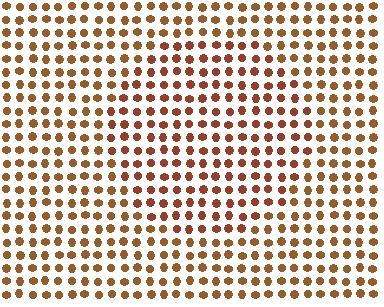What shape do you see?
I see a circle.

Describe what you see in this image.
The image is filled with small brown elements in a uniform arrangement. A circle-shaped region is visible where the elements are tinted to a slightly different hue, forming a subtle color boundary.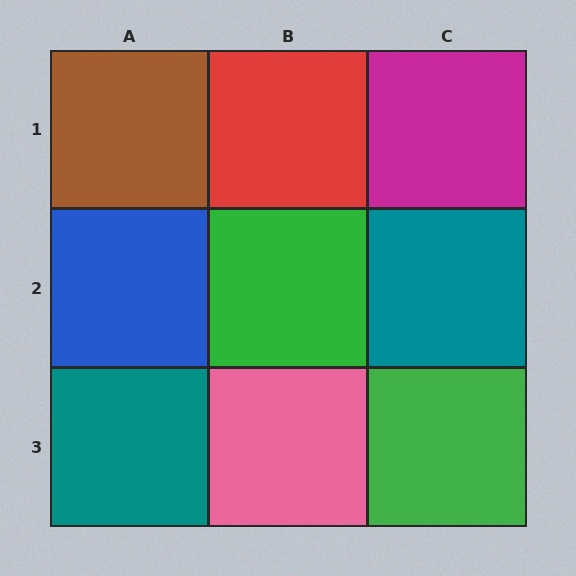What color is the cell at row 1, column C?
Magenta.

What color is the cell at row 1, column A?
Brown.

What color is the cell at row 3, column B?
Pink.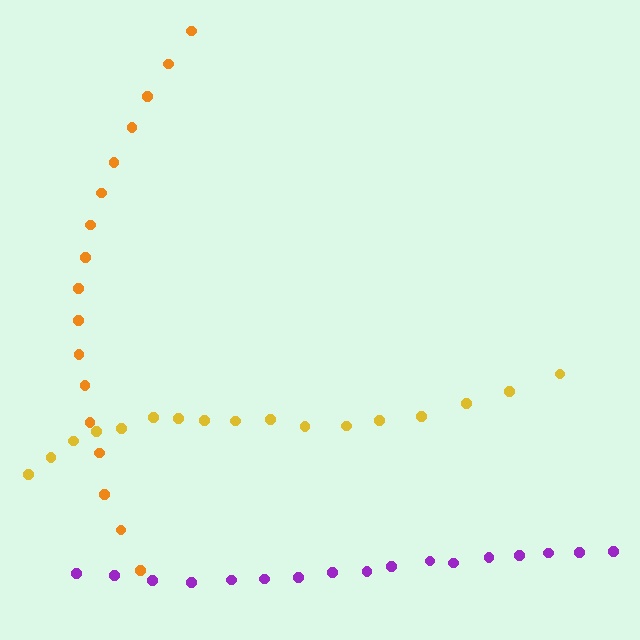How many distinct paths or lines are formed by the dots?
There are 3 distinct paths.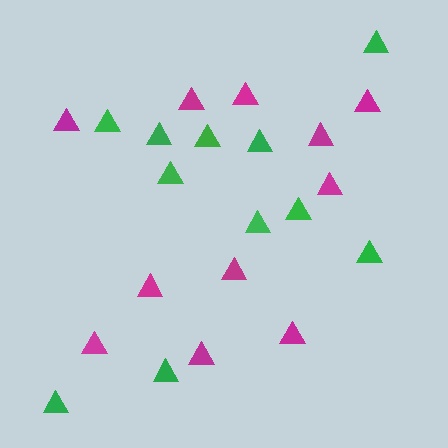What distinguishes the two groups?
There are 2 groups: one group of magenta triangles (11) and one group of green triangles (11).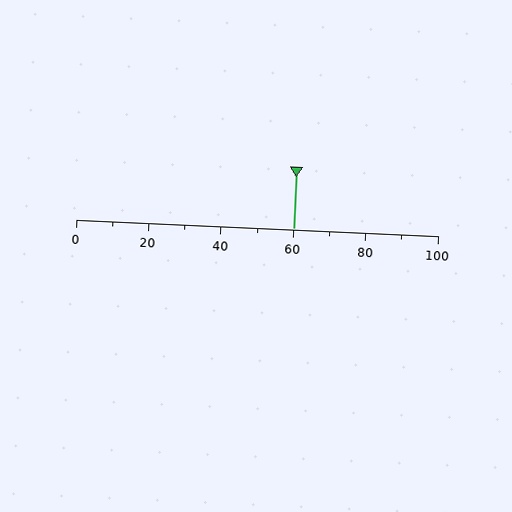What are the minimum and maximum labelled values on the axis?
The axis runs from 0 to 100.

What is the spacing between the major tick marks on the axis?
The major ticks are spaced 20 apart.